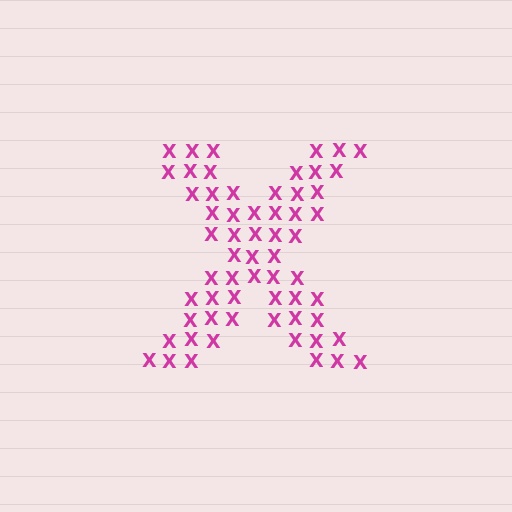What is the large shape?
The large shape is the letter X.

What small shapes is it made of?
It is made of small letter X's.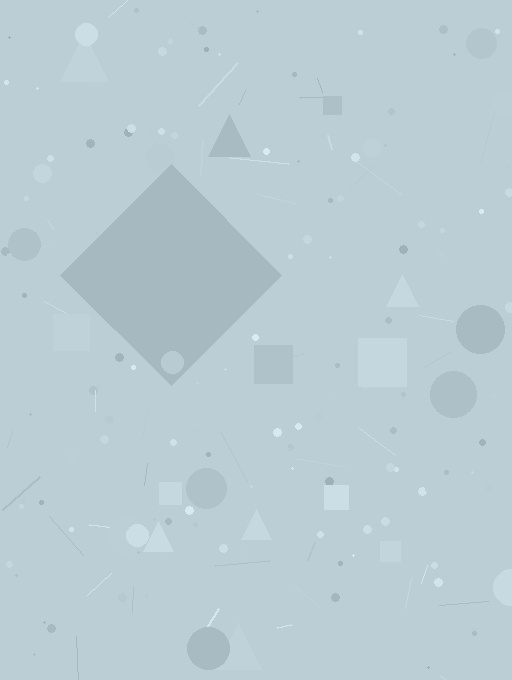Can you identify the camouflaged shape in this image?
The camouflaged shape is a diamond.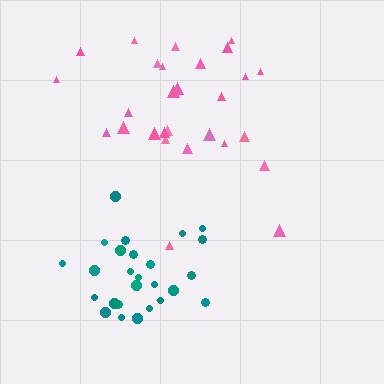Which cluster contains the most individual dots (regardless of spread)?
Pink (28).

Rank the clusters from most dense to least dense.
teal, pink.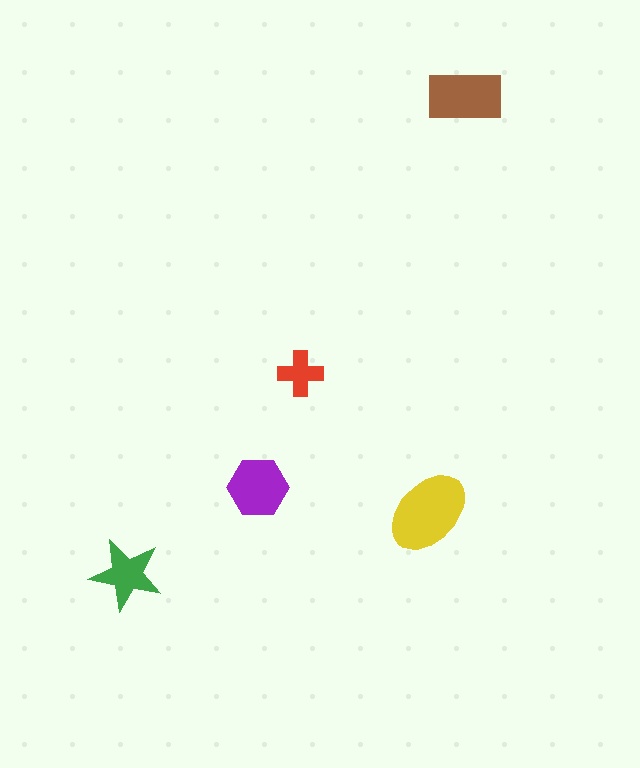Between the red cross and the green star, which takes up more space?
The green star.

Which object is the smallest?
The red cross.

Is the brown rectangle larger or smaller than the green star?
Larger.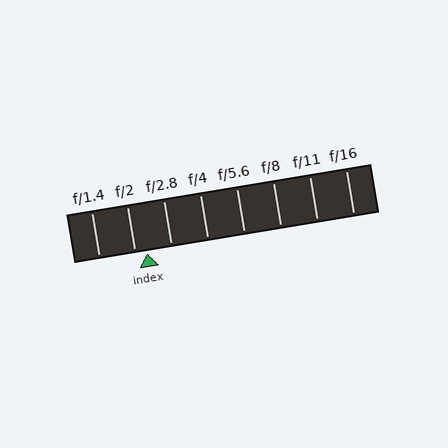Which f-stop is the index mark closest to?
The index mark is closest to f/2.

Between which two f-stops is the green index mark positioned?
The index mark is between f/2 and f/2.8.